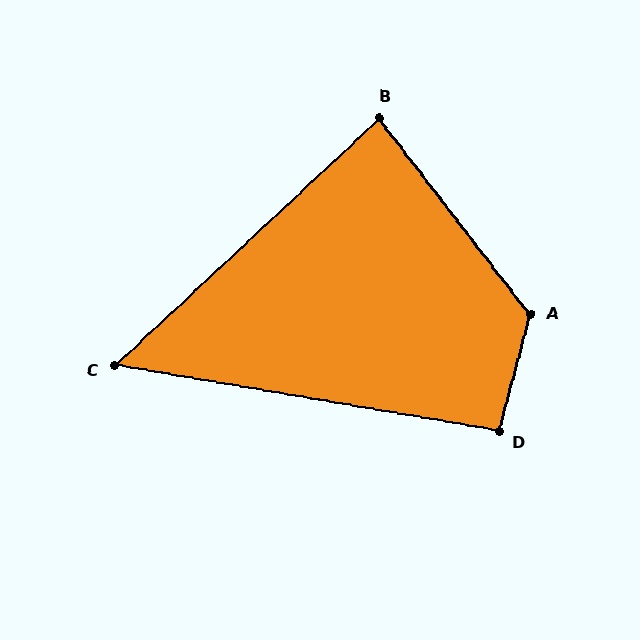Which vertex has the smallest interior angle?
C, at approximately 53 degrees.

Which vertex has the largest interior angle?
A, at approximately 127 degrees.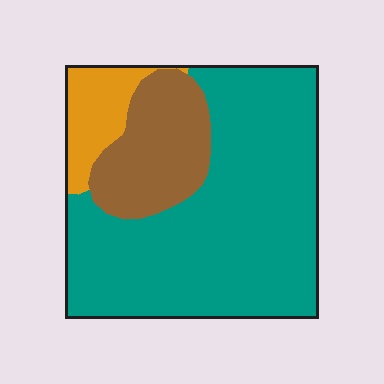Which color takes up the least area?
Orange, at roughly 10%.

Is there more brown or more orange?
Brown.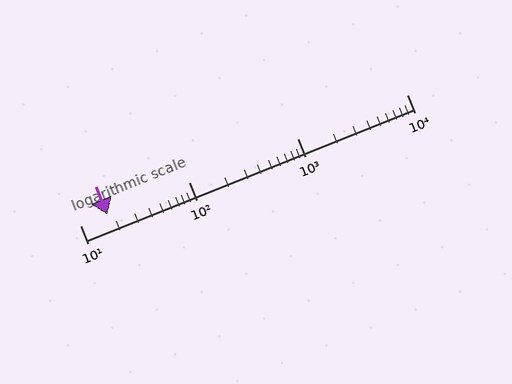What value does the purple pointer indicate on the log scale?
The pointer indicates approximately 18.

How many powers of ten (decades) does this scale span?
The scale spans 3 decades, from 10 to 10000.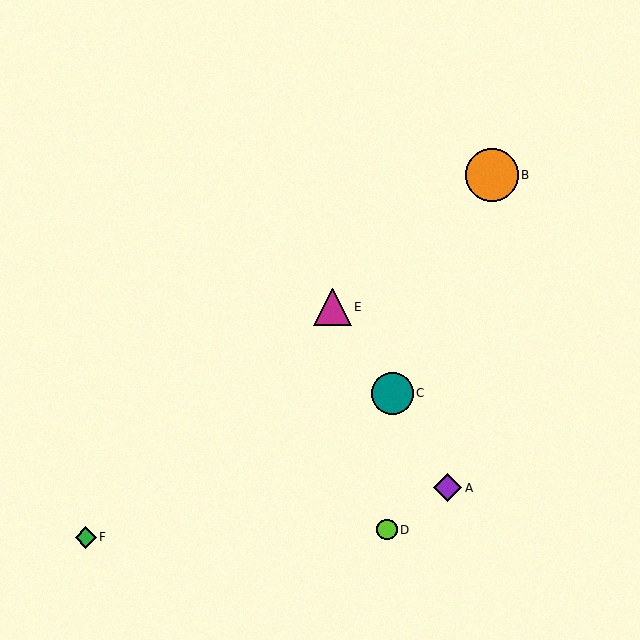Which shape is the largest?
The orange circle (labeled B) is the largest.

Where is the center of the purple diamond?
The center of the purple diamond is at (447, 488).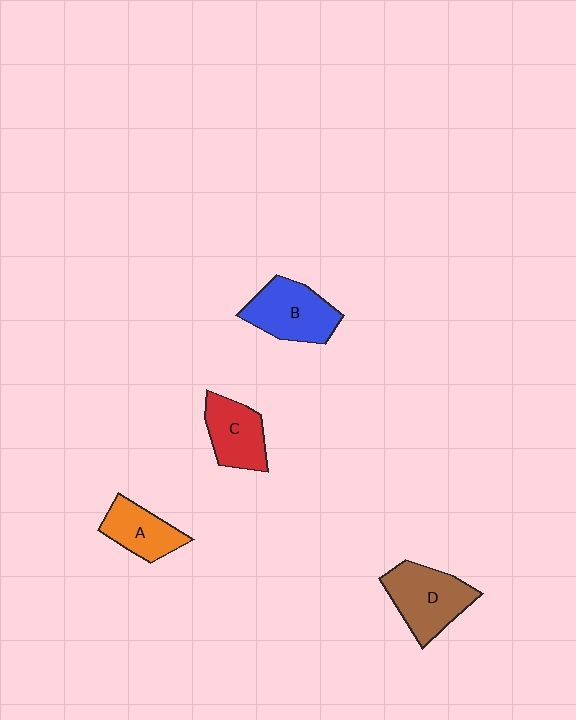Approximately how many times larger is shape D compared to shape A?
Approximately 1.4 times.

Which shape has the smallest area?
Shape A (orange).